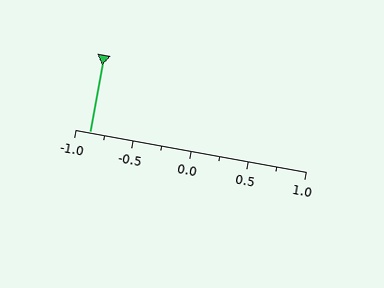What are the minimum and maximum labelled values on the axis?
The axis runs from -1.0 to 1.0.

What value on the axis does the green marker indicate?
The marker indicates approximately -0.88.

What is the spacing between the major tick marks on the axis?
The major ticks are spaced 0.5 apart.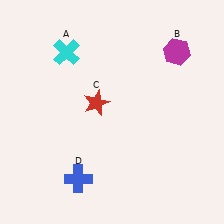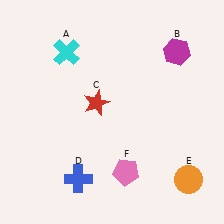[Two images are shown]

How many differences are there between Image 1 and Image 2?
There are 2 differences between the two images.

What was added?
An orange circle (E), a pink pentagon (F) were added in Image 2.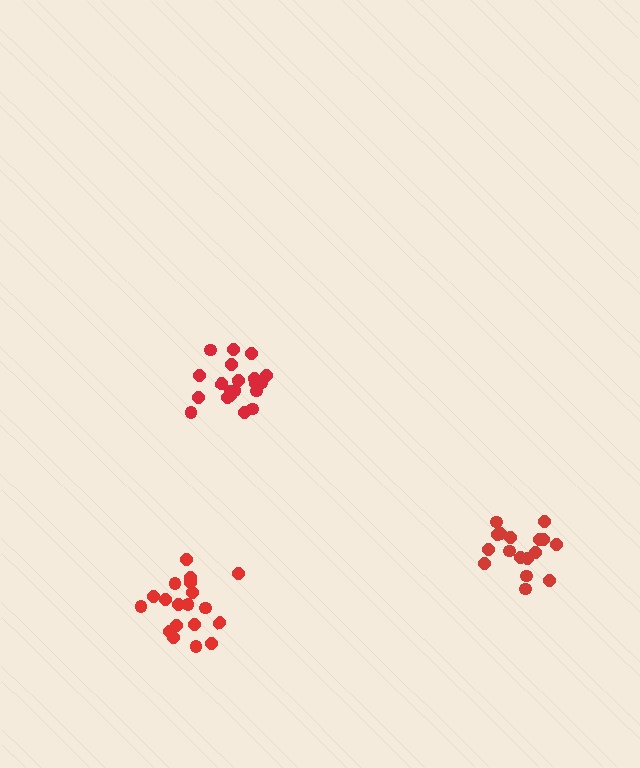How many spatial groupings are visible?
There are 3 spatial groupings.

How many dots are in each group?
Group 1: 20 dots, Group 2: 17 dots, Group 3: 19 dots (56 total).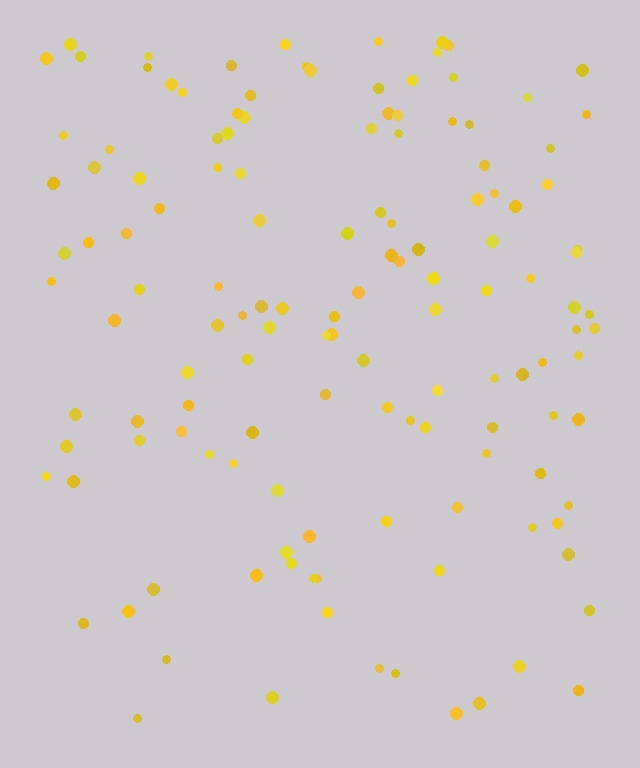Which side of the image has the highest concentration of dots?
The top.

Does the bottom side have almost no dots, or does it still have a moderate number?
Still a moderate number, just noticeably fewer than the top.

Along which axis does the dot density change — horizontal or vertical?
Vertical.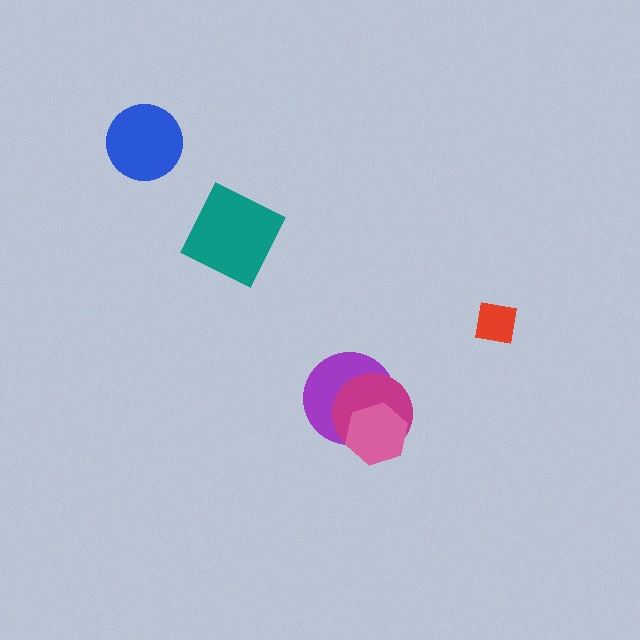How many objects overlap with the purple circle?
2 objects overlap with the purple circle.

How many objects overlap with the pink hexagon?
2 objects overlap with the pink hexagon.